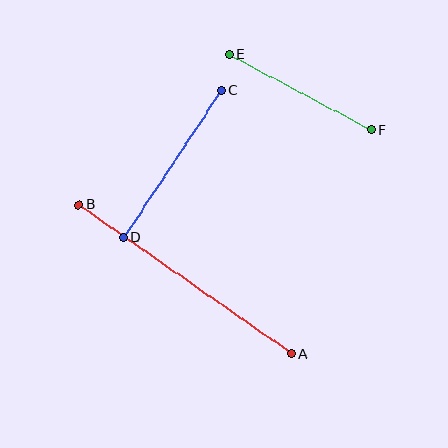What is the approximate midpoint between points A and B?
The midpoint is at approximately (185, 279) pixels.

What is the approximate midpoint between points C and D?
The midpoint is at approximately (172, 164) pixels.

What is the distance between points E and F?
The distance is approximately 161 pixels.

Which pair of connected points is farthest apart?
Points A and B are farthest apart.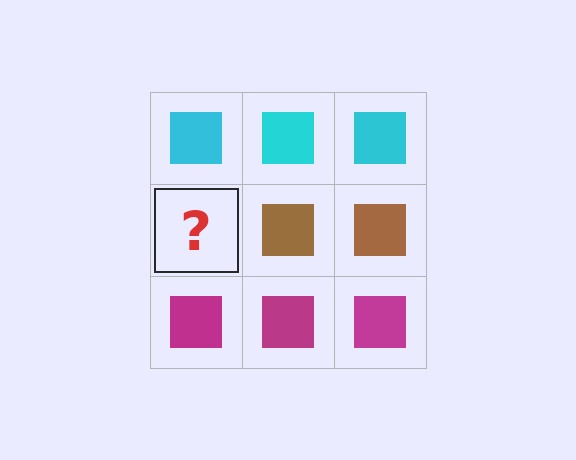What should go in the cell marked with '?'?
The missing cell should contain a brown square.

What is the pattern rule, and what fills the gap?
The rule is that each row has a consistent color. The gap should be filled with a brown square.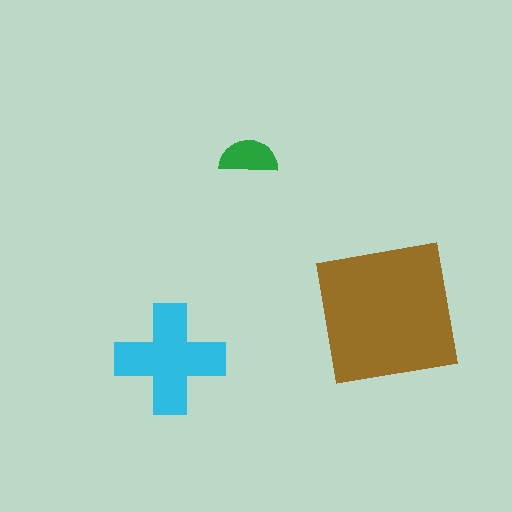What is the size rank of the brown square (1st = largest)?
1st.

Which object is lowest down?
The cyan cross is bottommost.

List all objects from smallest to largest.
The green semicircle, the cyan cross, the brown square.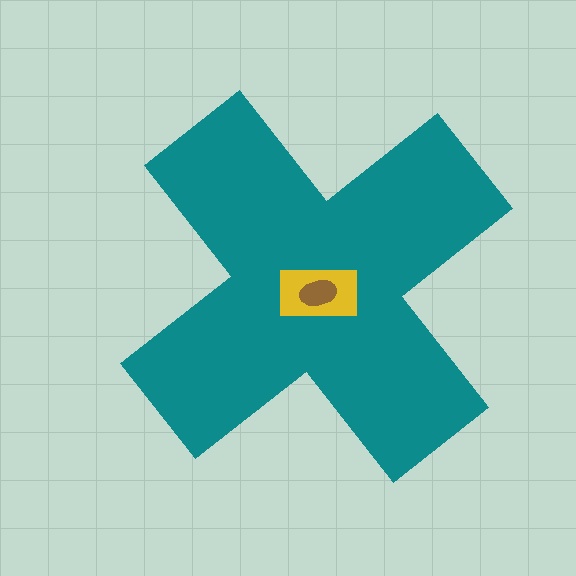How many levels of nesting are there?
3.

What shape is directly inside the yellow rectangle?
The brown ellipse.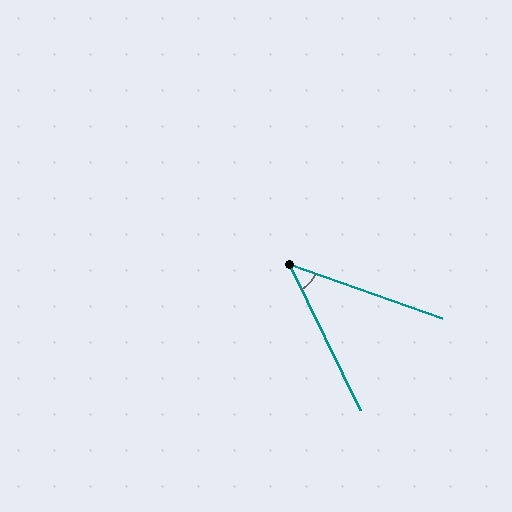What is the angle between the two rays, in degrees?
Approximately 44 degrees.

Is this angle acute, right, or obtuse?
It is acute.